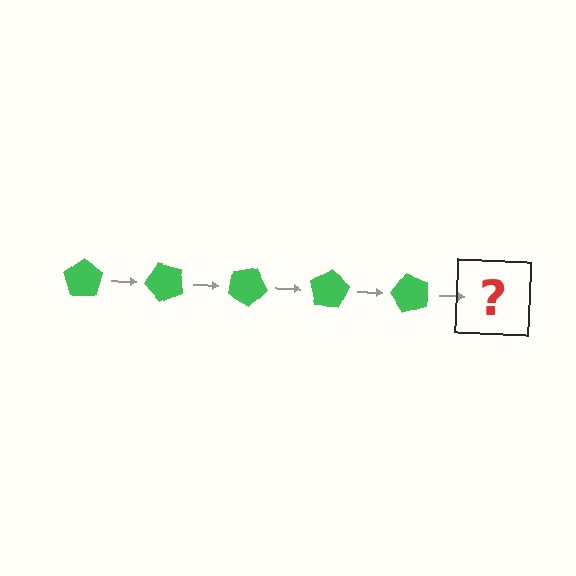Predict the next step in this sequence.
The next step is a green pentagon rotated 250 degrees.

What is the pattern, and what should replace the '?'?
The pattern is that the pentagon rotates 50 degrees each step. The '?' should be a green pentagon rotated 250 degrees.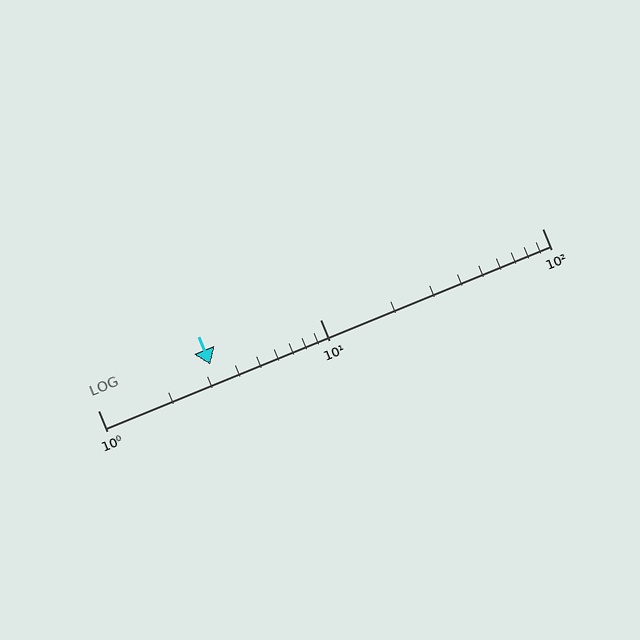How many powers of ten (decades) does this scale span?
The scale spans 2 decades, from 1 to 100.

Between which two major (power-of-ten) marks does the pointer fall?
The pointer is between 1 and 10.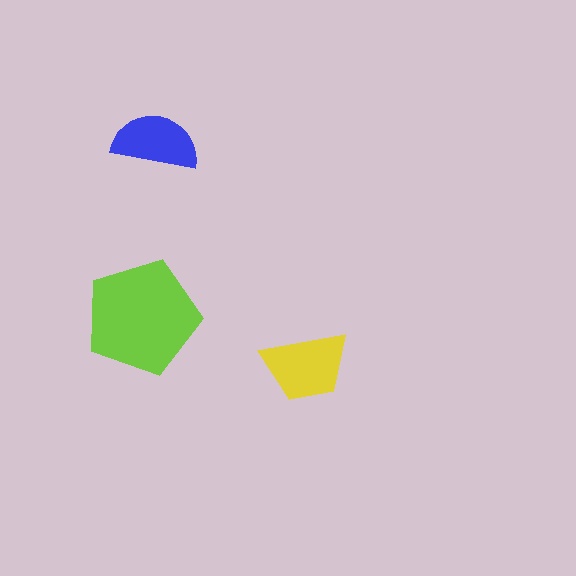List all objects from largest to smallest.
The lime pentagon, the yellow trapezoid, the blue semicircle.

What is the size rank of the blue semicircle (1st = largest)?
3rd.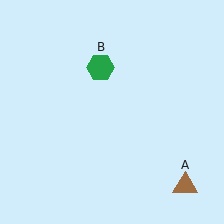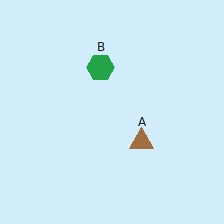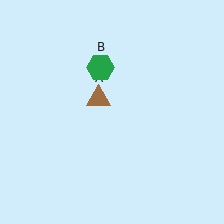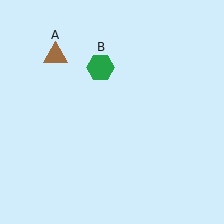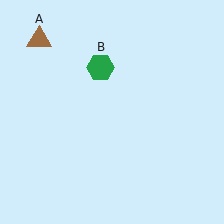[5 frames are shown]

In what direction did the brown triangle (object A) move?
The brown triangle (object A) moved up and to the left.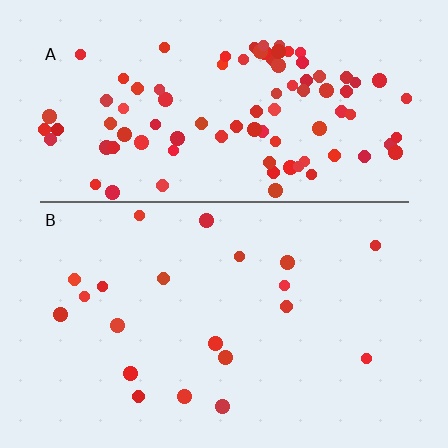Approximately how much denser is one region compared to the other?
Approximately 4.7× — region A over region B.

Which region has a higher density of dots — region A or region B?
A (the top).